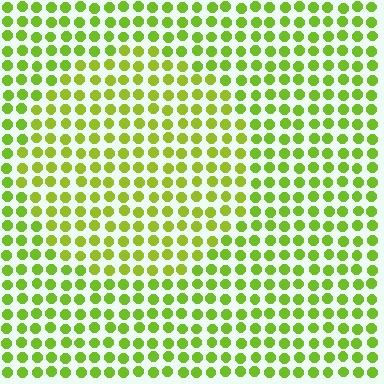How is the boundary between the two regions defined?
The boundary is defined purely by a slight shift in hue (about 15 degrees). Spacing, size, and orientation are identical on both sides.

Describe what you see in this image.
The image is filled with small lime elements in a uniform arrangement. A circle-shaped region is visible where the elements are tinted to a slightly different hue, forming a subtle color boundary.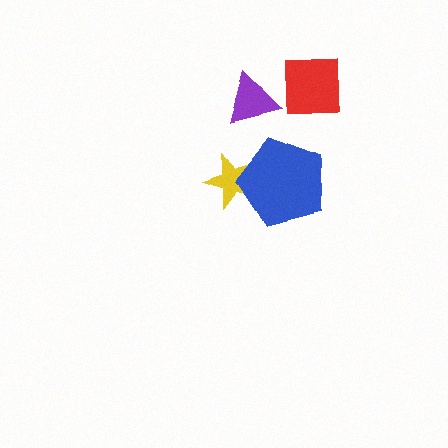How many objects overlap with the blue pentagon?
1 object overlaps with the blue pentagon.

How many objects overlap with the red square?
0 objects overlap with the red square.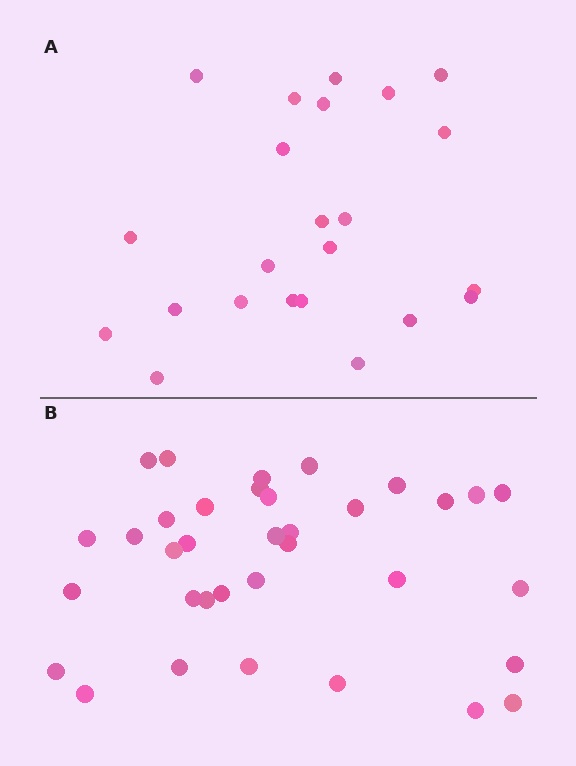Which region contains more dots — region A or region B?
Region B (the bottom region) has more dots.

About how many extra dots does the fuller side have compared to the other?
Region B has roughly 12 or so more dots than region A.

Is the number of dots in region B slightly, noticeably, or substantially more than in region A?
Region B has substantially more. The ratio is roughly 1.5 to 1.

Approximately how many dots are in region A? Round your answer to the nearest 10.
About 20 dots. (The exact count is 23, which rounds to 20.)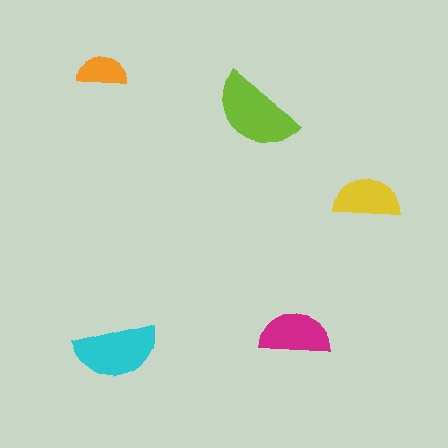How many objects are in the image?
There are 5 objects in the image.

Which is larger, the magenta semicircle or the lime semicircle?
The lime one.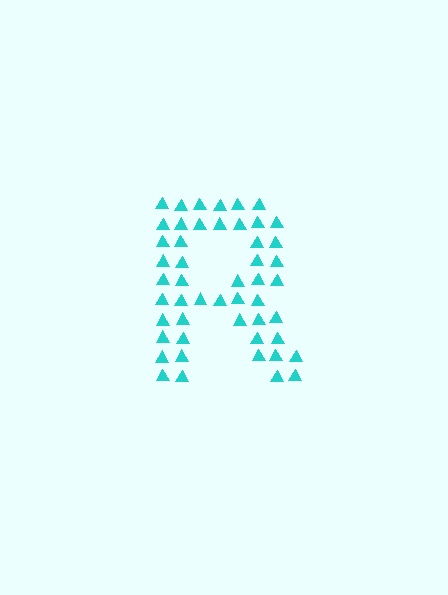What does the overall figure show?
The overall figure shows the letter R.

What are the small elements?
The small elements are triangles.